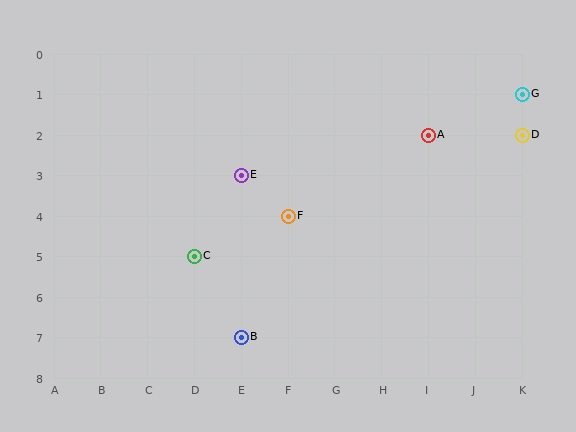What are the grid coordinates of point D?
Point D is at grid coordinates (K, 2).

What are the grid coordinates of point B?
Point B is at grid coordinates (E, 7).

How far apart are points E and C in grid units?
Points E and C are 1 column and 2 rows apart (about 2.2 grid units diagonally).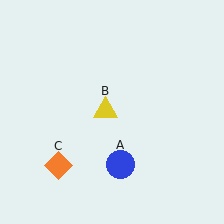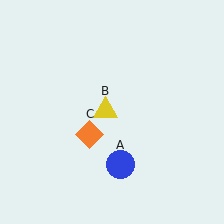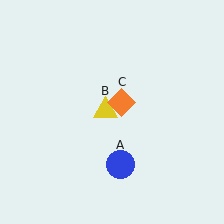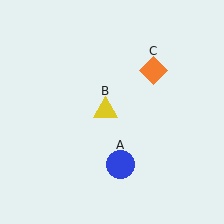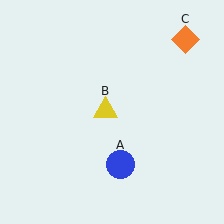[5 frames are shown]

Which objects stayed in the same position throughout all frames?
Blue circle (object A) and yellow triangle (object B) remained stationary.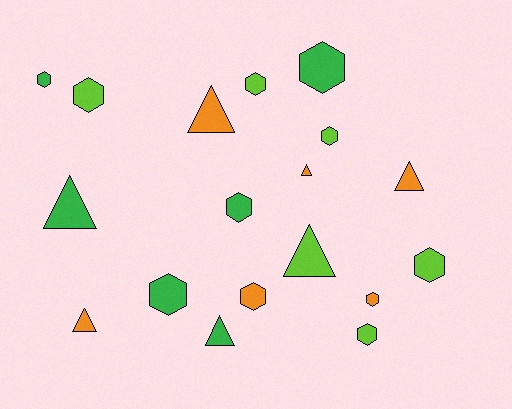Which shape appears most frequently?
Hexagon, with 11 objects.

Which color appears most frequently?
Lime, with 6 objects.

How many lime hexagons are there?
There are 5 lime hexagons.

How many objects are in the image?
There are 18 objects.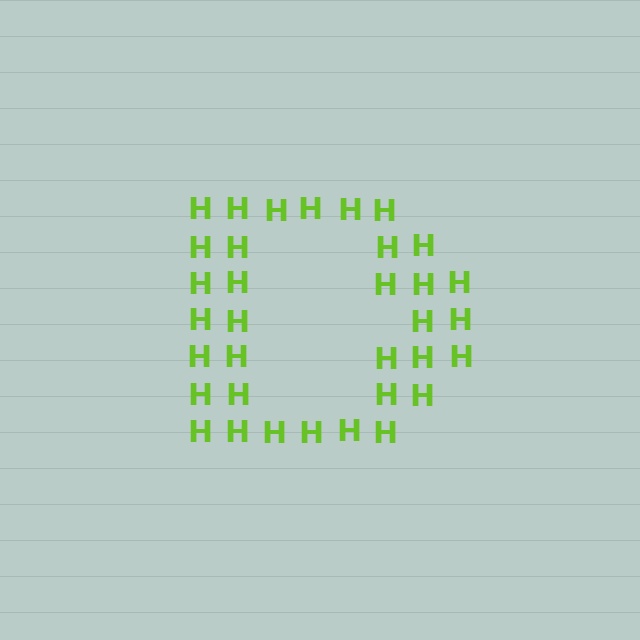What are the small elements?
The small elements are letter H's.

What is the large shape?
The large shape is the letter D.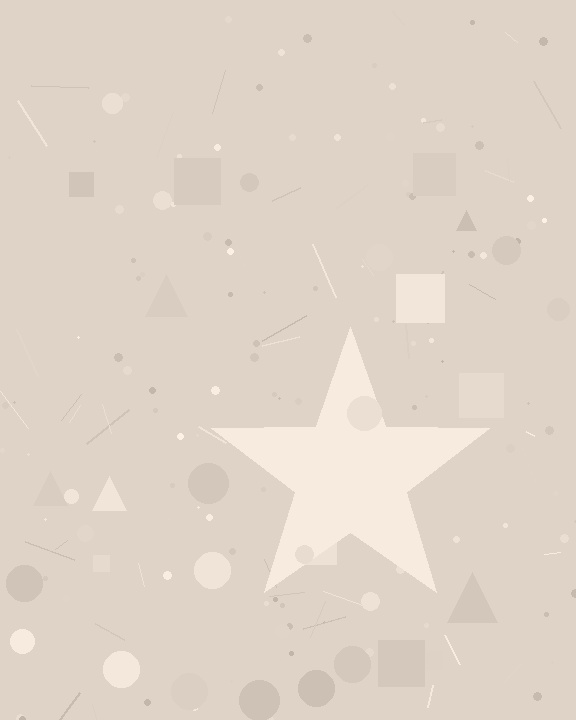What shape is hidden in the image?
A star is hidden in the image.